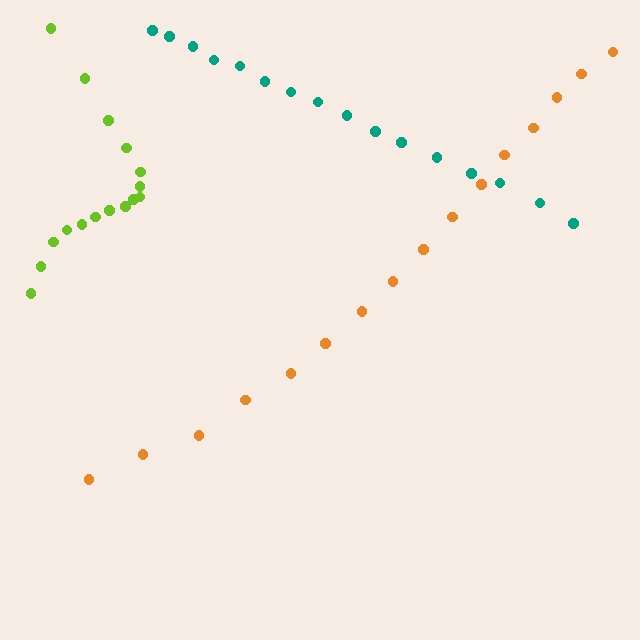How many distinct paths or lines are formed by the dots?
There are 3 distinct paths.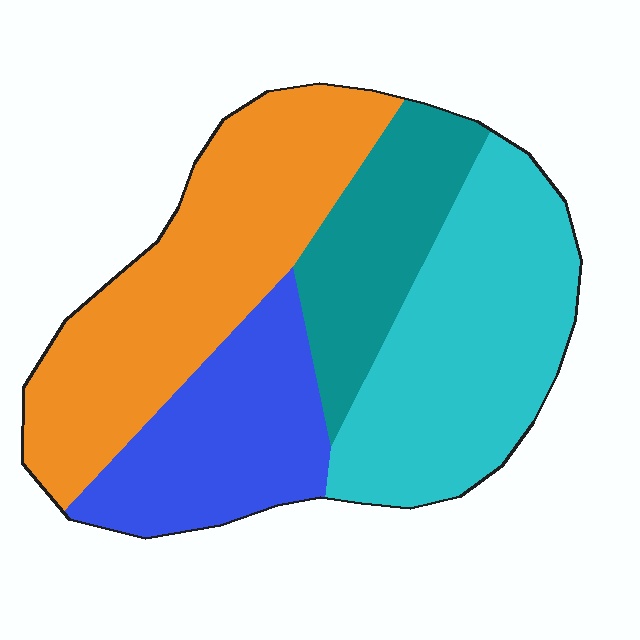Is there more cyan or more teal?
Cyan.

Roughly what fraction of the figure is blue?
Blue takes up about one fifth (1/5) of the figure.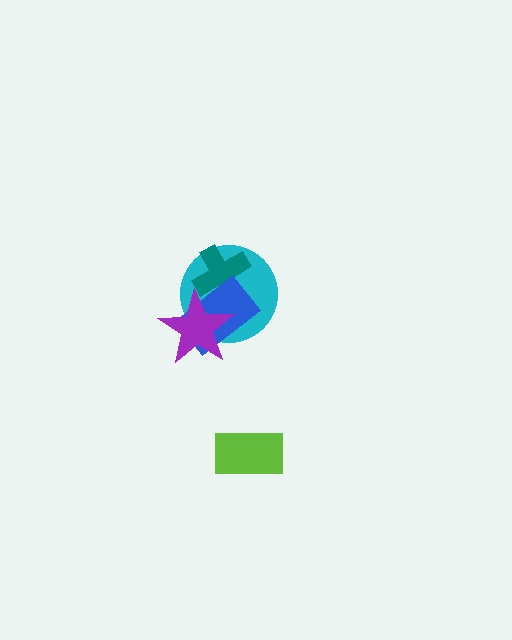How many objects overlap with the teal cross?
3 objects overlap with the teal cross.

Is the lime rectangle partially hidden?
No, no other shape covers it.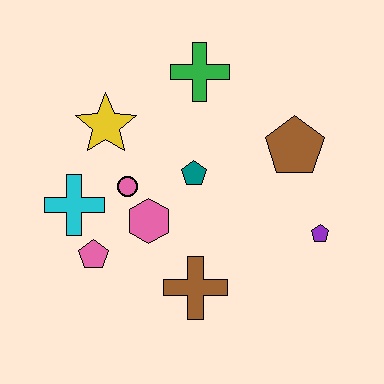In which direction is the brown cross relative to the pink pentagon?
The brown cross is to the right of the pink pentagon.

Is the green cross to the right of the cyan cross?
Yes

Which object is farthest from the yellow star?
The purple pentagon is farthest from the yellow star.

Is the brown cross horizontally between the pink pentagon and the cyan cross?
No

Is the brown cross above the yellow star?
No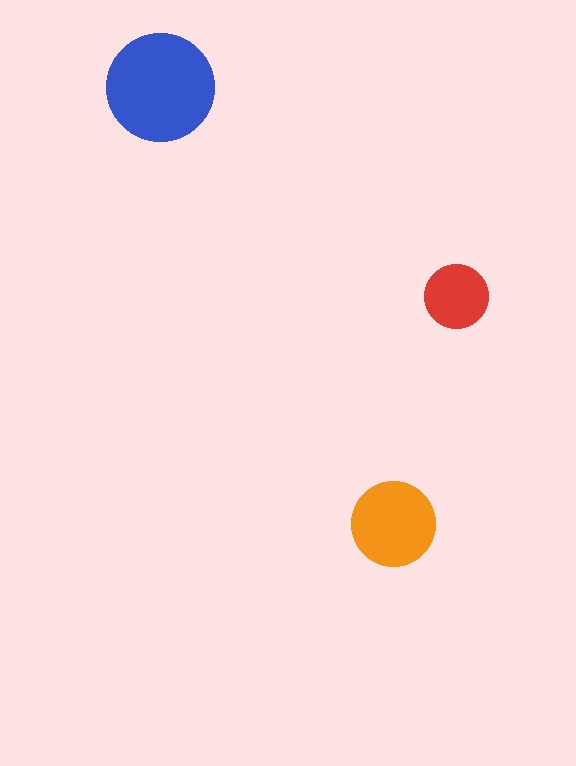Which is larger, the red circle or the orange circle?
The orange one.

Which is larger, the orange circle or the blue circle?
The blue one.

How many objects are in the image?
There are 3 objects in the image.